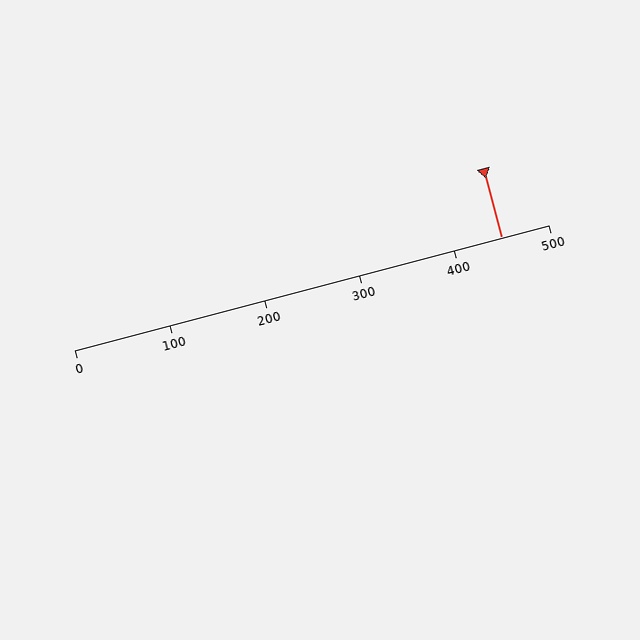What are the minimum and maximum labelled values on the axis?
The axis runs from 0 to 500.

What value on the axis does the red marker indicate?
The marker indicates approximately 450.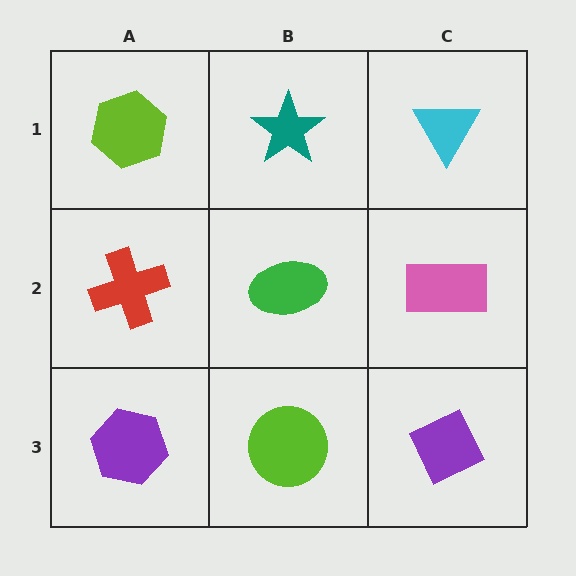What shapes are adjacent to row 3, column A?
A red cross (row 2, column A), a lime circle (row 3, column B).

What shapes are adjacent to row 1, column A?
A red cross (row 2, column A), a teal star (row 1, column B).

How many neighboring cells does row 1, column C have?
2.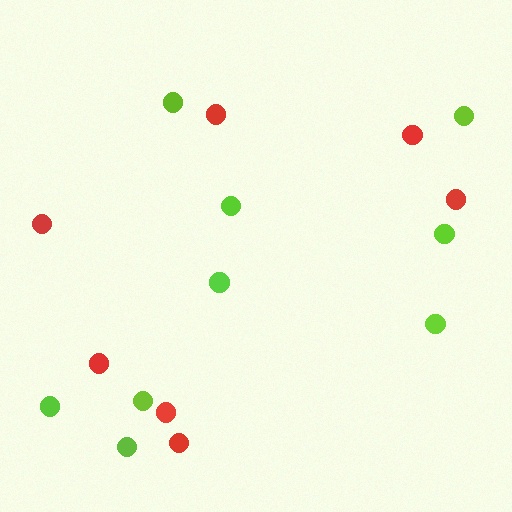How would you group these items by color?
There are 2 groups: one group of red circles (7) and one group of lime circles (9).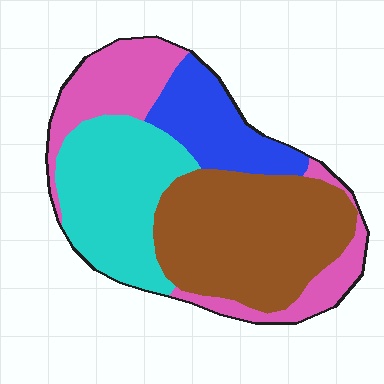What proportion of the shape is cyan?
Cyan takes up about one quarter (1/4) of the shape.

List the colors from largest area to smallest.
From largest to smallest: brown, cyan, pink, blue.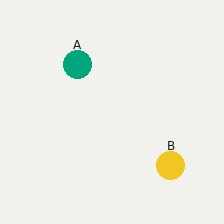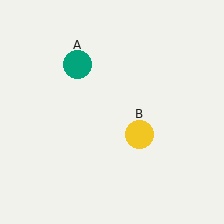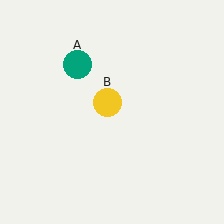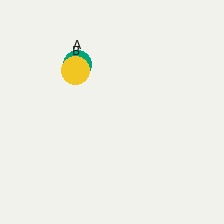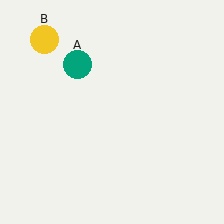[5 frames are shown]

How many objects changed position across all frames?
1 object changed position: yellow circle (object B).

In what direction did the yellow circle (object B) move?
The yellow circle (object B) moved up and to the left.